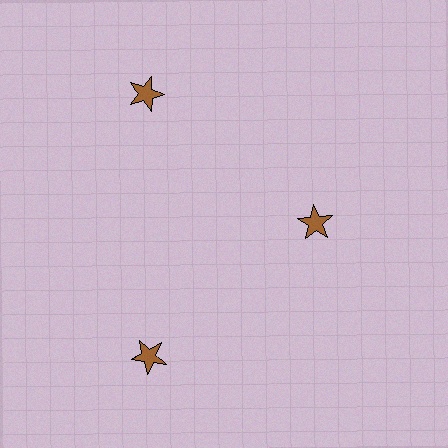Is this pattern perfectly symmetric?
No. The 3 brown stars are arranged in a ring, but one element near the 3 o'clock position is pulled inward toward the center, breaking the 3-fold rotational symmetry.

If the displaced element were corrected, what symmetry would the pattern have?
It would have 3-fold rotational symmetry — the pattern would map onto itself every 120 degrees.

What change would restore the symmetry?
The symmetry would be restored by moving it outward, back onto the ring so that all 3 stars sit at equal angles and equal distance from the center.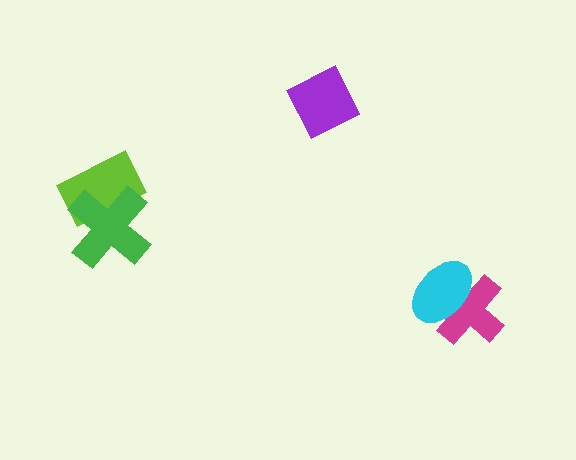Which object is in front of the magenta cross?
The cyan ellipse is in front of the magenta cross.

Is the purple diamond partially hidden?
No, no other shape covers it.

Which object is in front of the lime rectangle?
The green cross is in front of the lime rectangle.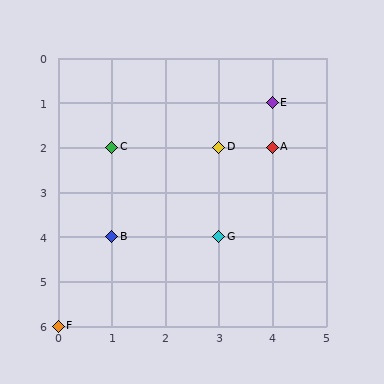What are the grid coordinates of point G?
Point G is at grid coordinates (3, 4).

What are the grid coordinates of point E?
Point E is at grid coordinates (4, 1).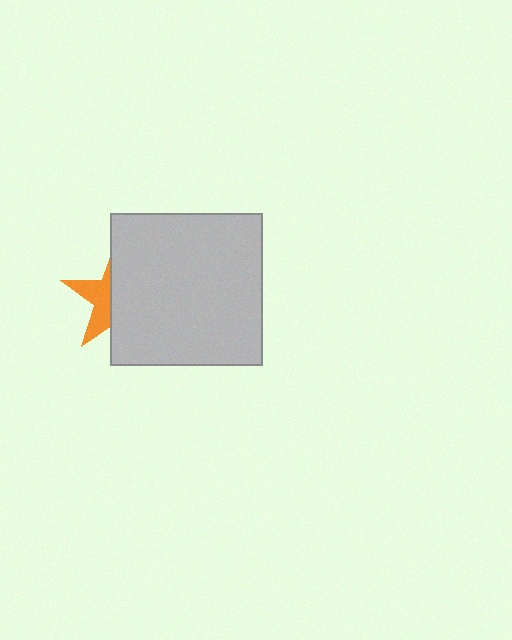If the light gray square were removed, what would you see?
You would see the complete orange star.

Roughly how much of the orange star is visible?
A small part of it is visible (roughly 37%).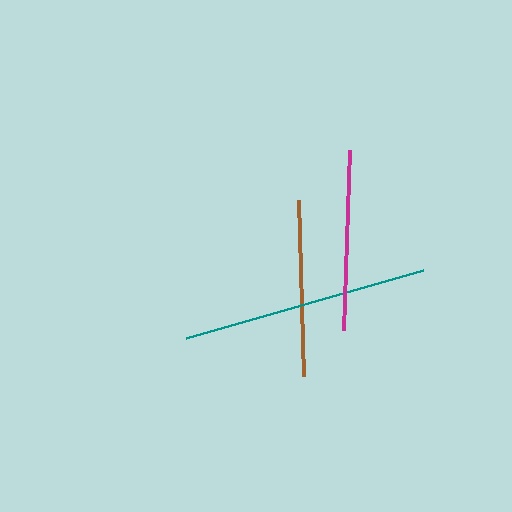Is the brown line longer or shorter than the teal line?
The teal line is longer than the brown line.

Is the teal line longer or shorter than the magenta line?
The teal line is longer than the magenta line.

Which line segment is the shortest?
The brown line is the shortest at approximately 175 pixels.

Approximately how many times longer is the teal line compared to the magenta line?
The teal line is approximately 1.4 times the length of the magenta line.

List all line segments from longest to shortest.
From longest to shortest: teal, magenta, brown.